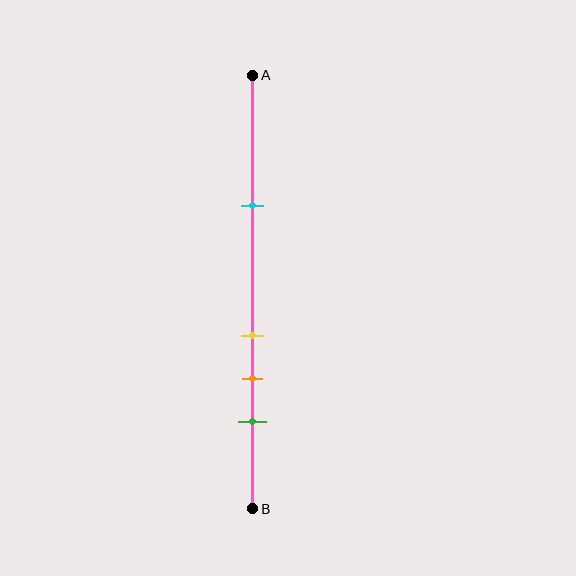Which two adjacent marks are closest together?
The yellow and orange marks are the closest adjacent pair.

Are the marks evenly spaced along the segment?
No, the marks are not evenly spaced.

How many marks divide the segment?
There are 4 marks dividing the segment.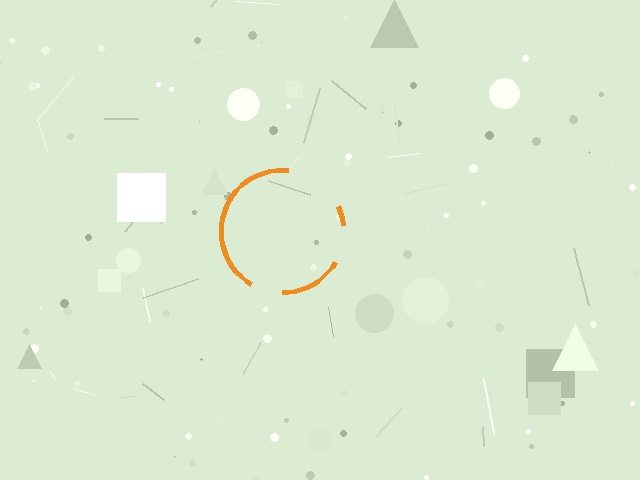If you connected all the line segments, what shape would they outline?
They would outline a circle.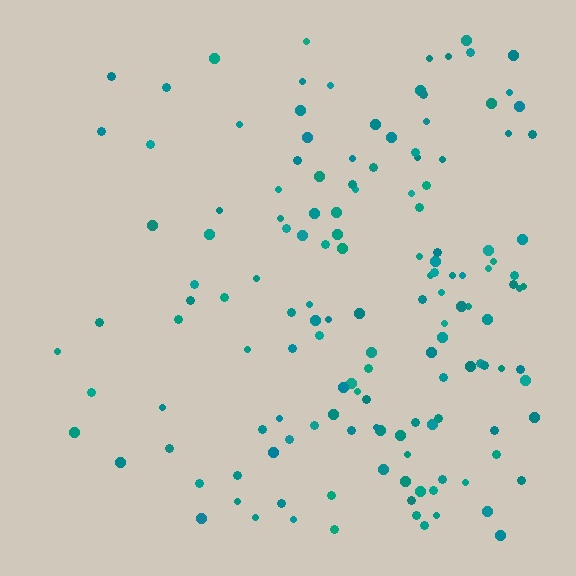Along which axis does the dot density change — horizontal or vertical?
Horizontal.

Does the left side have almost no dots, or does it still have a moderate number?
Still a moderate number, just noticeably fewer than the right.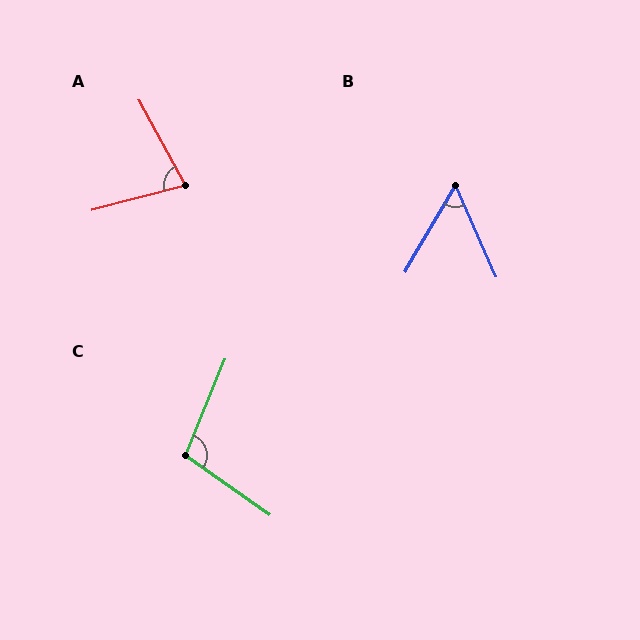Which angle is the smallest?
B, at approximately 54 degrees.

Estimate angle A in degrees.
Approximately 76 degrees.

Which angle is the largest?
C, at approximately 103 degrees.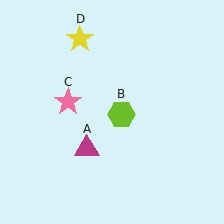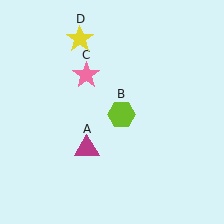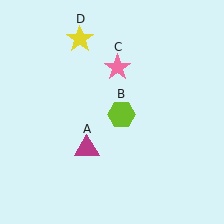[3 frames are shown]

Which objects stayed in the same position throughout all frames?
Magenta triangle (object A) and lime hexagon (object B) and yellow star (object D) remained stationary.